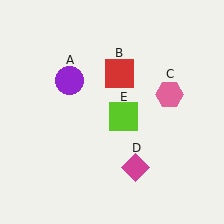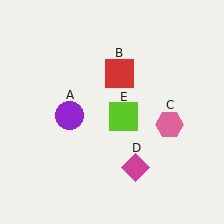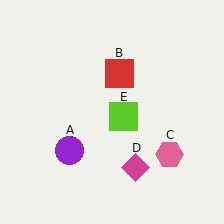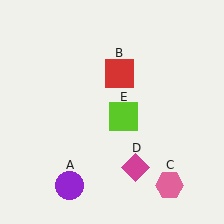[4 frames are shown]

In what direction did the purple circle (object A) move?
The purple circle (object A) moved down.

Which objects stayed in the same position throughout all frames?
Red square (object B) and magenta diamond (object D) and lime square (object E) remained stationary.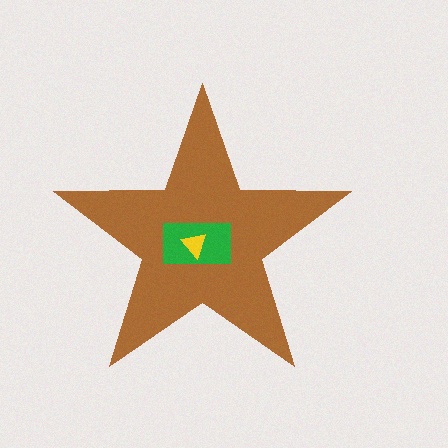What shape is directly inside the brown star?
The green rectangle.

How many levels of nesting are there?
3.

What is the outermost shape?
The brown star.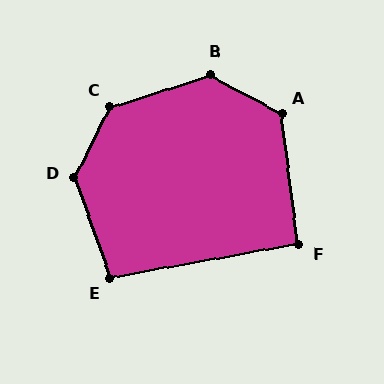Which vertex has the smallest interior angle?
F, at approximately 93 degrees.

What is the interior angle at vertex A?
Approximately 126 degrees (obtuse).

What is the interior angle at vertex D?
Approximately 134 degrees (obtuse).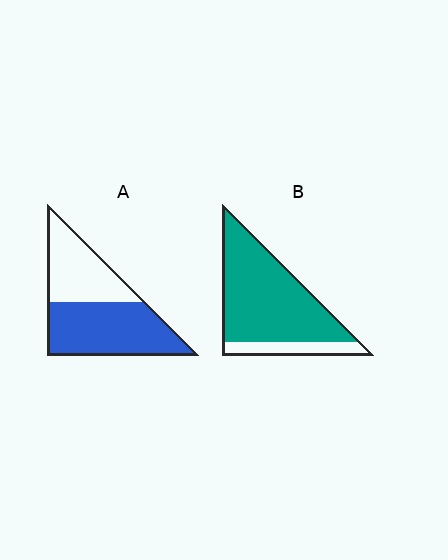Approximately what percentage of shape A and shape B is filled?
A is approximately 60% and B is approximately 80%.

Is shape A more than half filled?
Yes.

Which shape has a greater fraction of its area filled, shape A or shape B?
Shape B.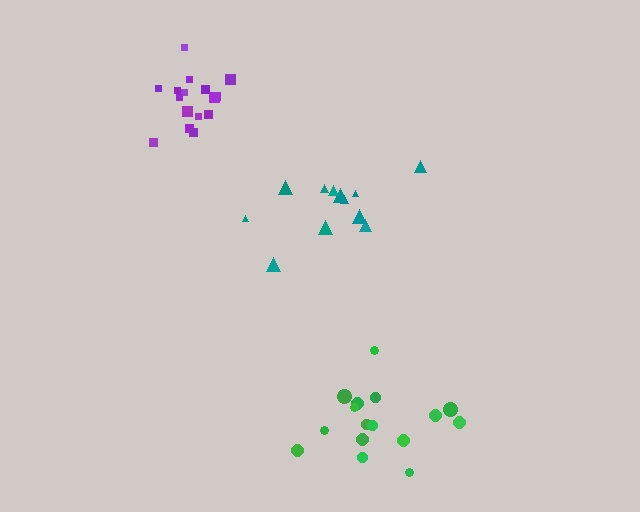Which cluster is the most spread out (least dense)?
Teal.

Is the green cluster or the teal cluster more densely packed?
Green.